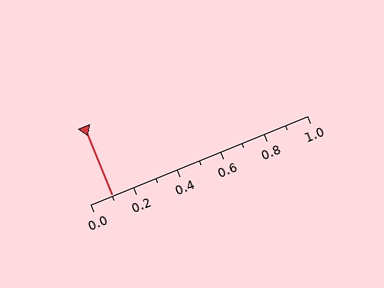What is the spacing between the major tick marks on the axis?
The major ticks are spaced 0.2 apart.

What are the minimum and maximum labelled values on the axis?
The axis runs from 0.0 to 1.0.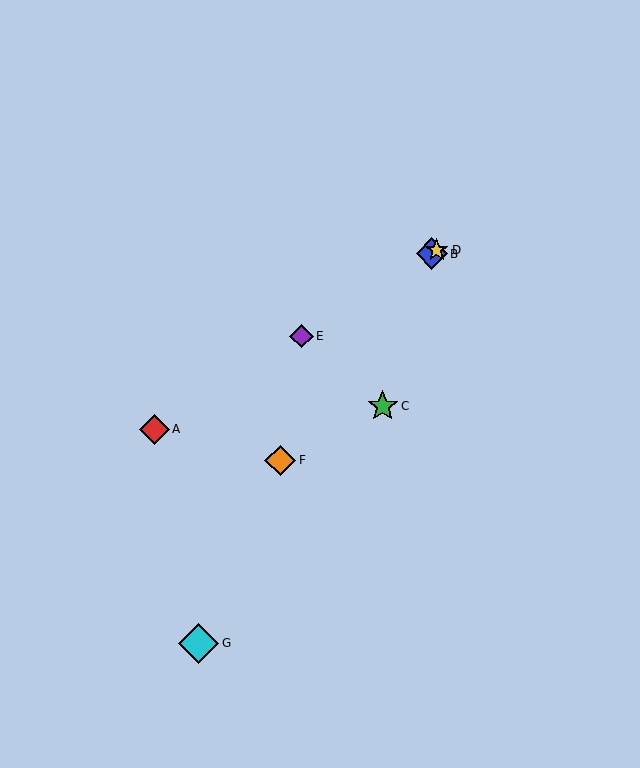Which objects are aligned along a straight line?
Objects A, B, D, E are aligned along a straight line.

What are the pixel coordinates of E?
Object E is at (302, 336).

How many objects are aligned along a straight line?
4 objects (A, B, D, E) are aligned along a straight line.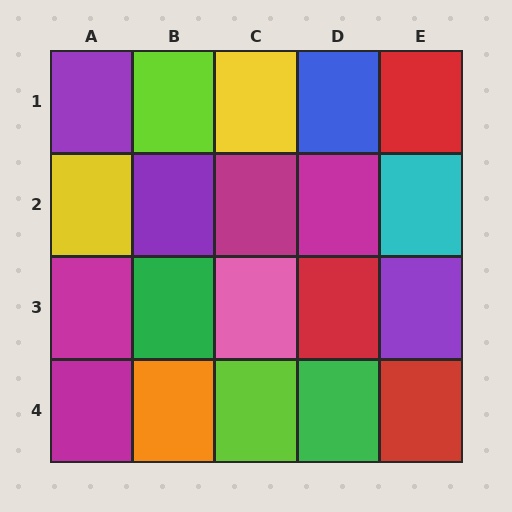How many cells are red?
3 cells are red.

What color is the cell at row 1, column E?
Red.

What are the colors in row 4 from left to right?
Magenta, orange, lime, green, red.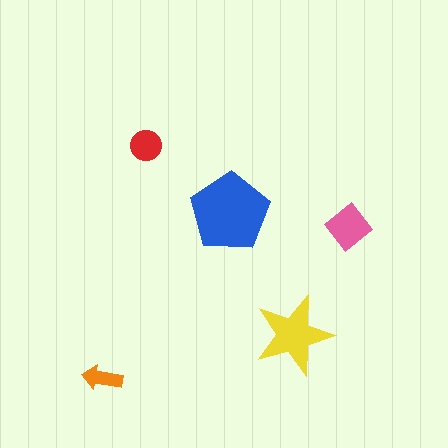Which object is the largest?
The blue pentagon.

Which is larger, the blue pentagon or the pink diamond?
The blue pentagon.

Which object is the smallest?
The orange arrow.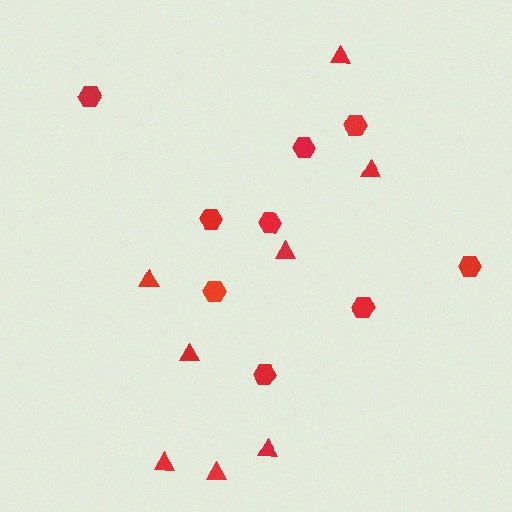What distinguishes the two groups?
There are 2 groups: one group of triangles (8) and one group of hexagons (9).